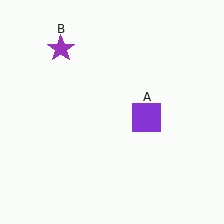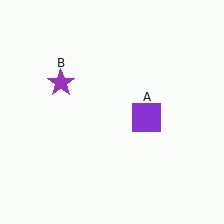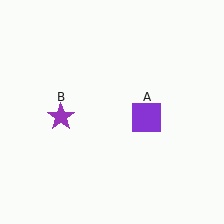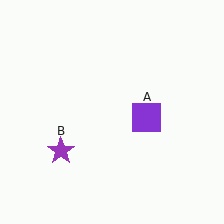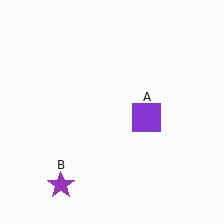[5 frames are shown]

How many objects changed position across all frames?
1 object changed position: purple star (object B).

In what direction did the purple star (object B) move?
The purple star (object B) moved down.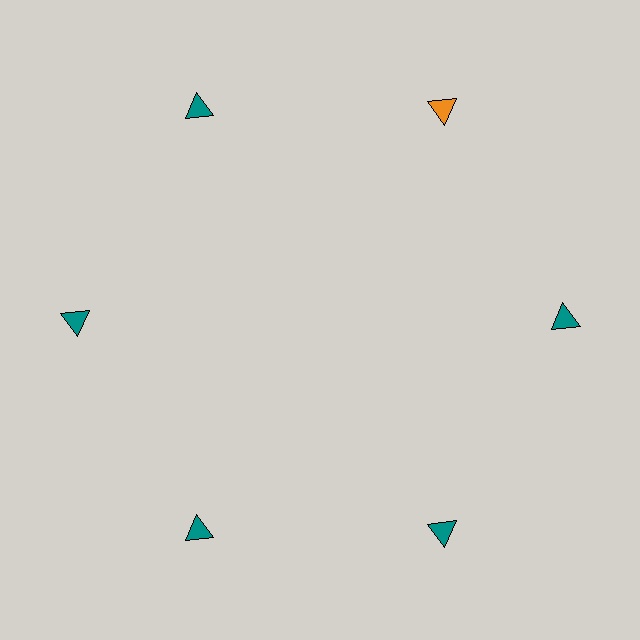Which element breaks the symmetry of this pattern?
The orange triangle at roughly the 1 o'clock position breaks the symmetry. All other shapes are teal triangles.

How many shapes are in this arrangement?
There are 6 shapes arranged in a ring pattern.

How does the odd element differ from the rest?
It has a different color: orange instead of teal.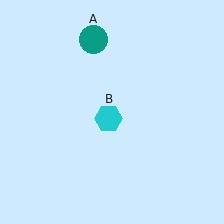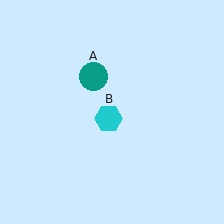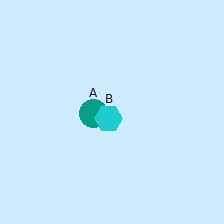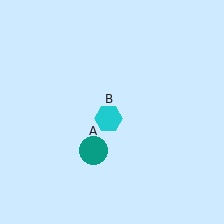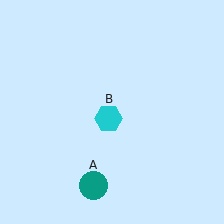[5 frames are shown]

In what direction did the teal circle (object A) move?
The teal circle (object A) moved down.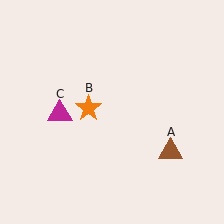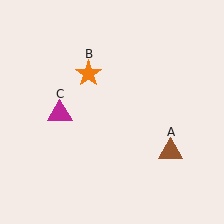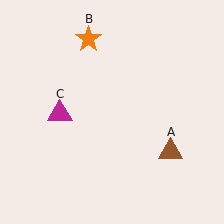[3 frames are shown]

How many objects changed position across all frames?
1 object changed position: orange star (object B).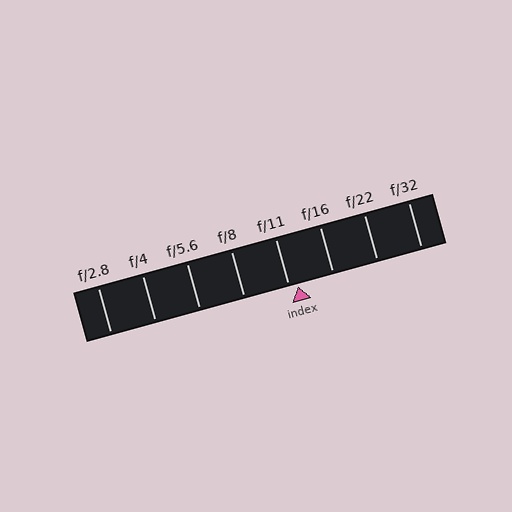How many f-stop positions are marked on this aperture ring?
There are 8 f-stop positions marked.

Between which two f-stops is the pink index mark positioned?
The index mark is between f/11 and f/16.